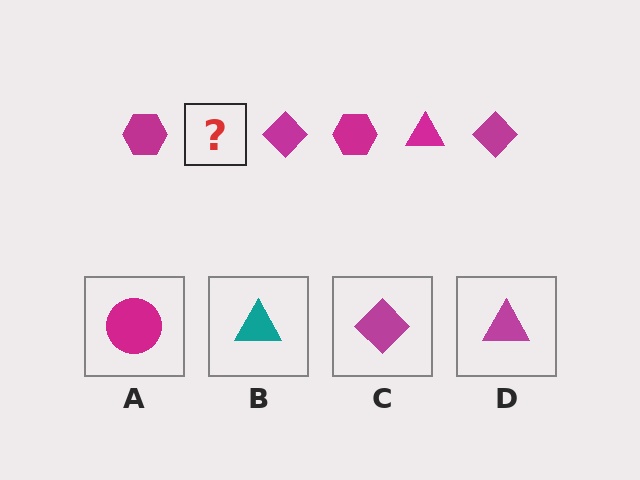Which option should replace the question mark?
Option D.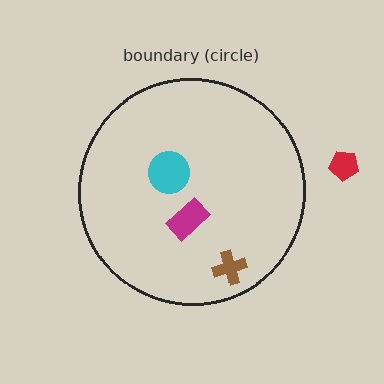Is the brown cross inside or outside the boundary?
Inside.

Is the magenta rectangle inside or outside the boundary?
Inside.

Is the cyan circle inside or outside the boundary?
Inside.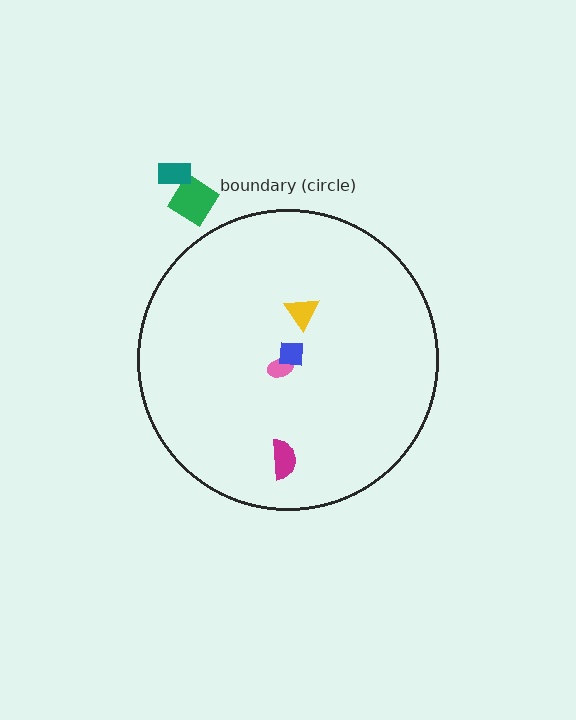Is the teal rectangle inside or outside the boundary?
Outside.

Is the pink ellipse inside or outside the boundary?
Inside.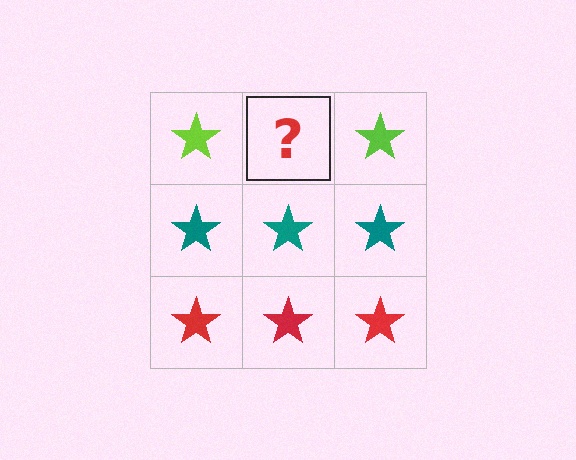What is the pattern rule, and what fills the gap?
The rule is that each row has a consistent color. The gap should be filled with a lime star.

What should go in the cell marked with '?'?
The missing cell should contain a lime star.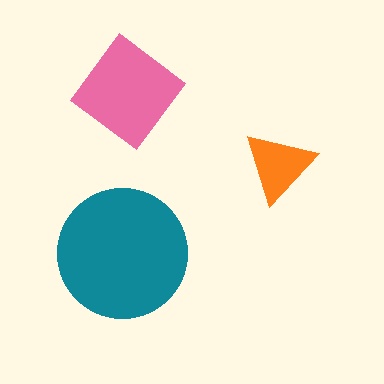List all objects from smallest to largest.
The orange triangle, the pink diamond, the teal circle.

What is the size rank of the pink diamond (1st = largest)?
2nd.